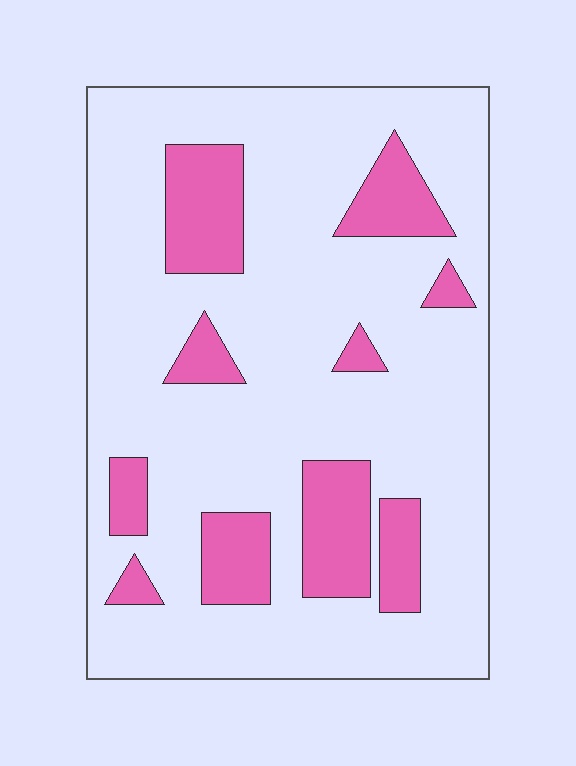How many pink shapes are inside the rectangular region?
10.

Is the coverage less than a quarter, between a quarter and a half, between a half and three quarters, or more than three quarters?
Less than a quarter.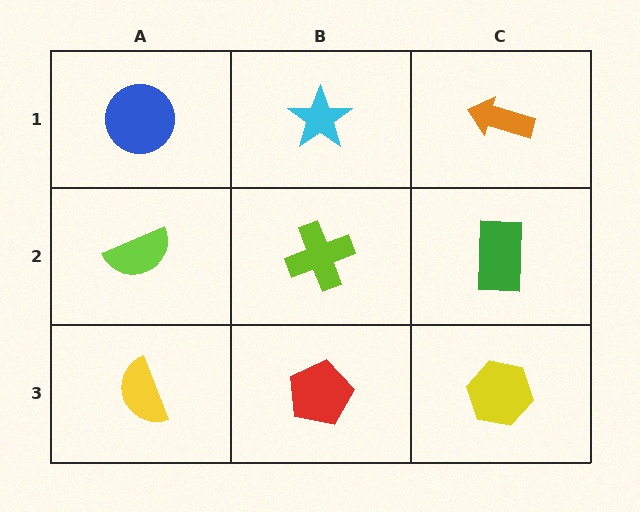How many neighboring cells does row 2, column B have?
4.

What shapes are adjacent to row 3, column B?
A lime cross (row 2, column B), a yellow semicircle (row 3, column A), a yellow hexagon (row 3, column C).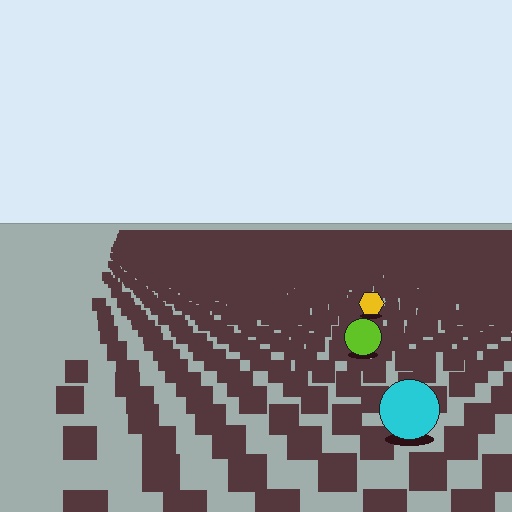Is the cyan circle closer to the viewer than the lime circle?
Yes. The cyan circle is closer — you can tell from the texture gradient: the ground texture is coarser near it.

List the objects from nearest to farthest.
From nearest to farthest: the cyan circle, the lime circle, the yellow hexagon.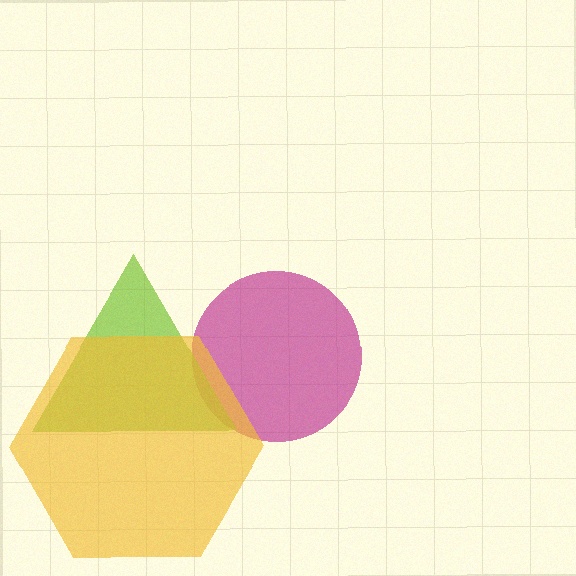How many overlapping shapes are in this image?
There are 3 overlapping shapes in the image.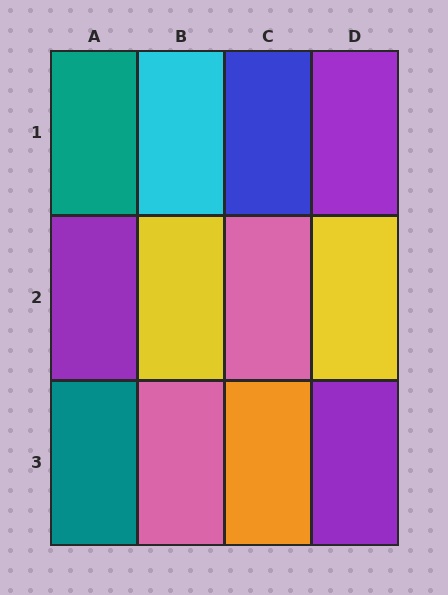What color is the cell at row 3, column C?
Orange.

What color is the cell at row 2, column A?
Purple.